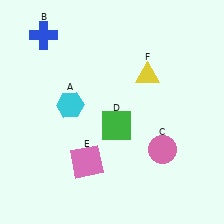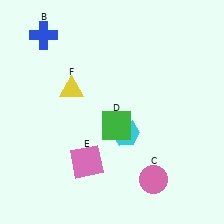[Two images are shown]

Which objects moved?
The objects that moved are: the cyan hexagon (A), the pink circle (C), the yellow triangle (F).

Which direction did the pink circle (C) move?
The pink circle (C) moved down.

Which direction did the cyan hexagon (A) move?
The cyan hexagon (A) moved right.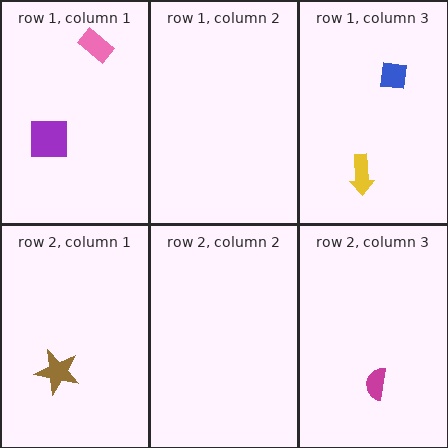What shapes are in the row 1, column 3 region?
The blue square, the yellow arrow.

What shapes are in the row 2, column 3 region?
The magenta semicircle.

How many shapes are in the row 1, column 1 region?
2.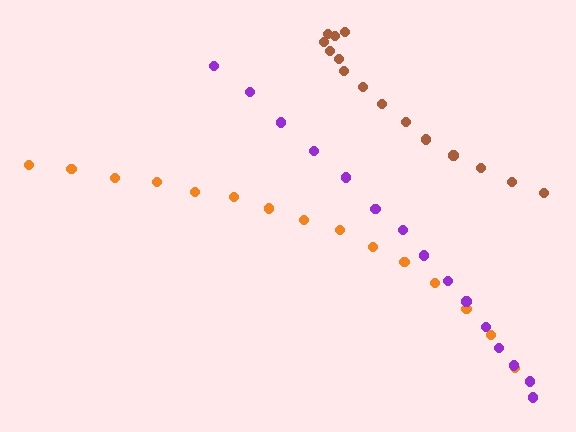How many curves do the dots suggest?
There are 3 distinct paths.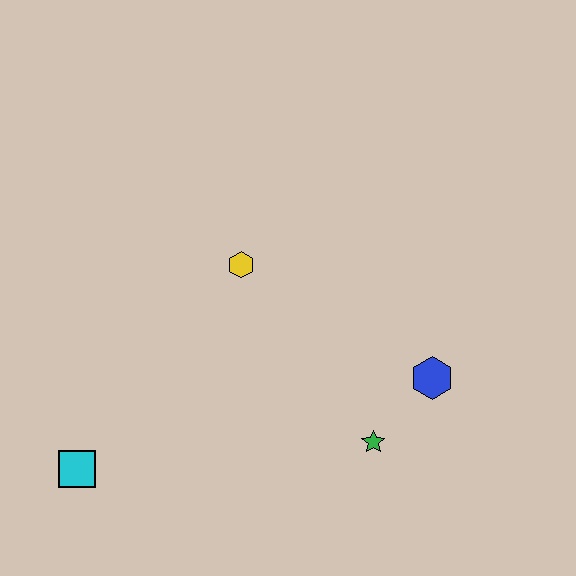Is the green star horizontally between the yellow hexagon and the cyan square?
No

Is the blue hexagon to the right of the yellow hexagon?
Yes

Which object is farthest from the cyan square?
The blue hexagon is farthest from the cyan square.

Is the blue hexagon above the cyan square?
Yes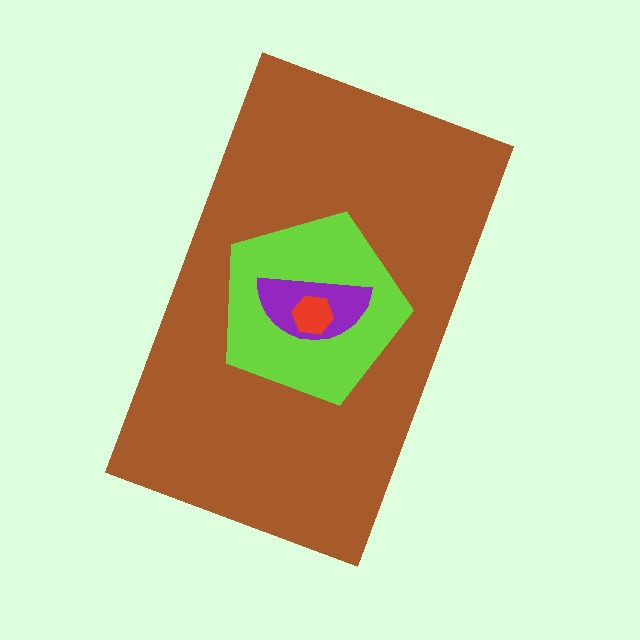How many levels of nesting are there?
4.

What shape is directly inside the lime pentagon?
The purple semicircle.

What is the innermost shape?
The red hexagon.